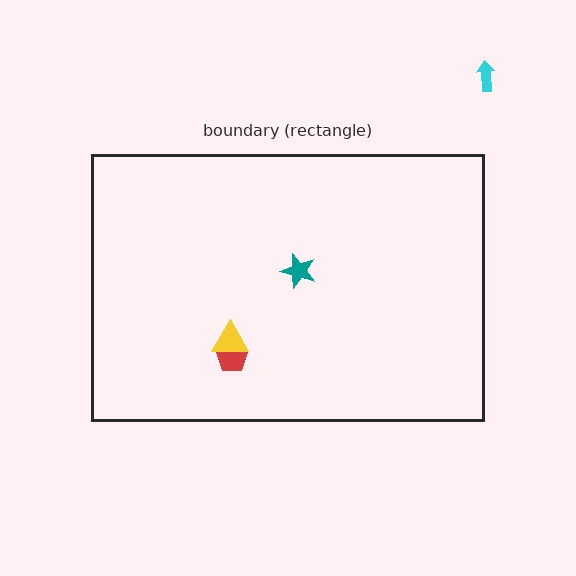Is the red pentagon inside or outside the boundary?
Inside.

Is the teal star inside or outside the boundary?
Inside.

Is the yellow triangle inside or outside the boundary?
Inside.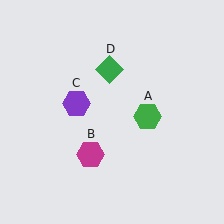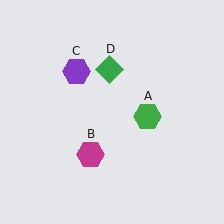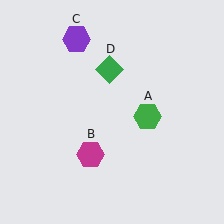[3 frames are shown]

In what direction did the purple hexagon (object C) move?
The purple hexagon (object C) moved up.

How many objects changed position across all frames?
1 object changed position: purple hexagon (object C).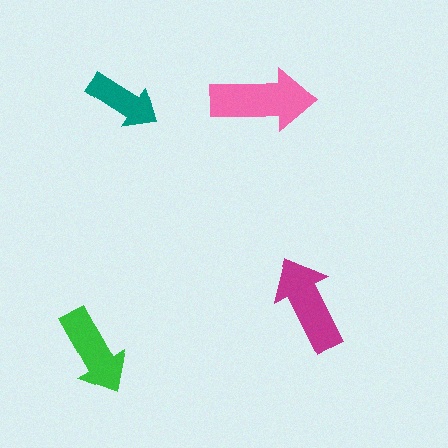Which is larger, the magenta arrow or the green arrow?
The magenta one.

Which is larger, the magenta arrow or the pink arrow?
The pink one.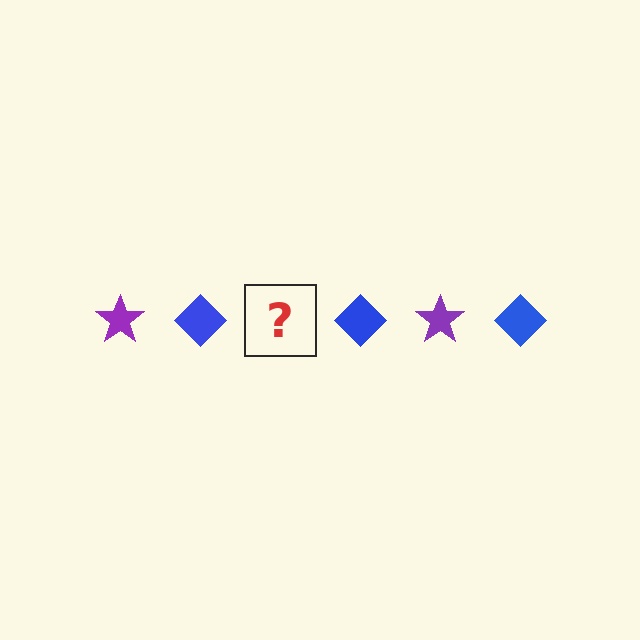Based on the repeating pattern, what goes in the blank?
The blank should be a purple star.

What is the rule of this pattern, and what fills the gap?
The rule is that the pattern alternates between purple star and blue diamond. The gap should be filled with a purple star.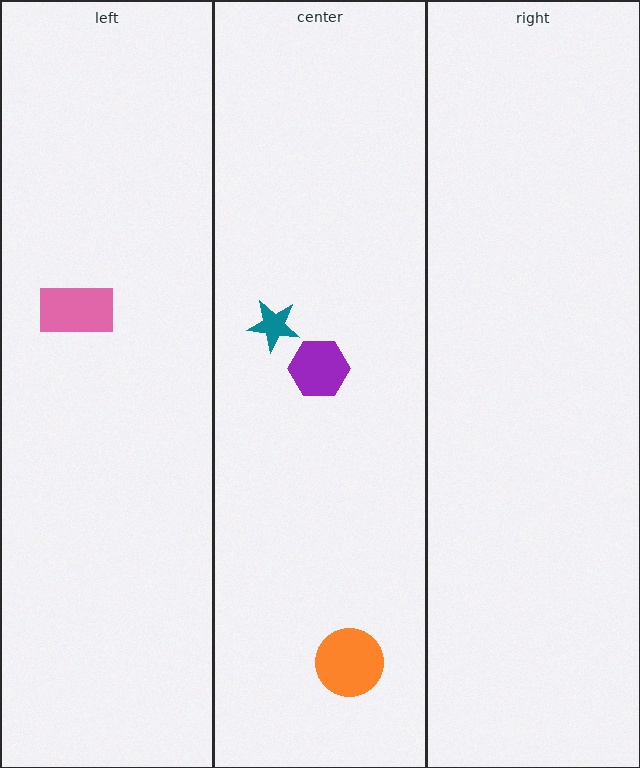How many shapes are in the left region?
1.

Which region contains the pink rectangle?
The left region.